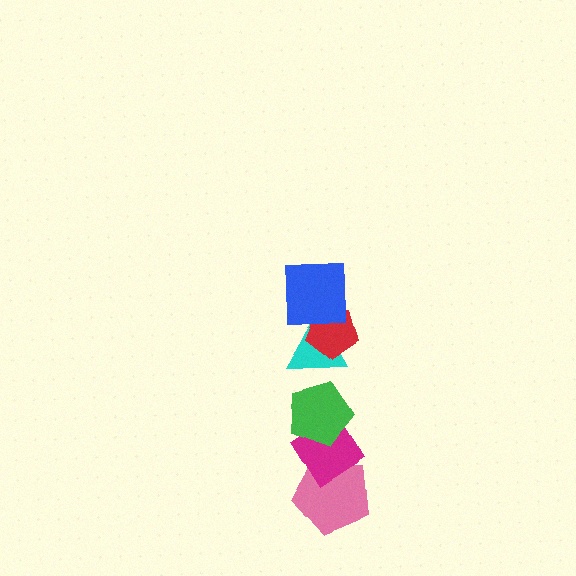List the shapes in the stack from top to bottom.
From top to bottom: the blue square, the red pentagon, the cyan triangle, the green pentagon, the magenta diamond, the pink pentagon.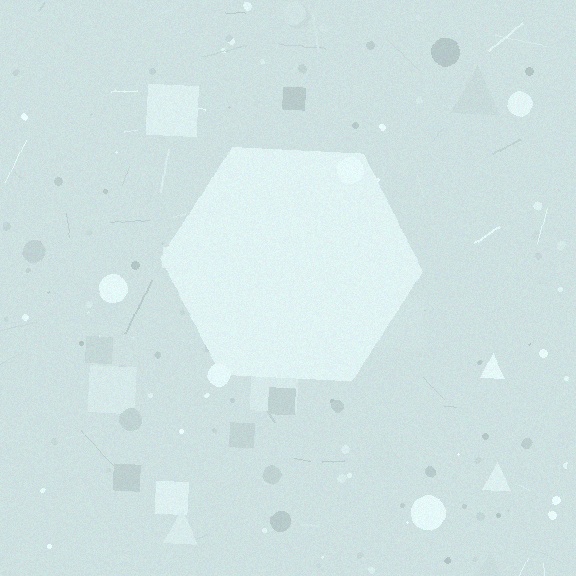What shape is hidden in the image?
A hexagon is hidden in the image.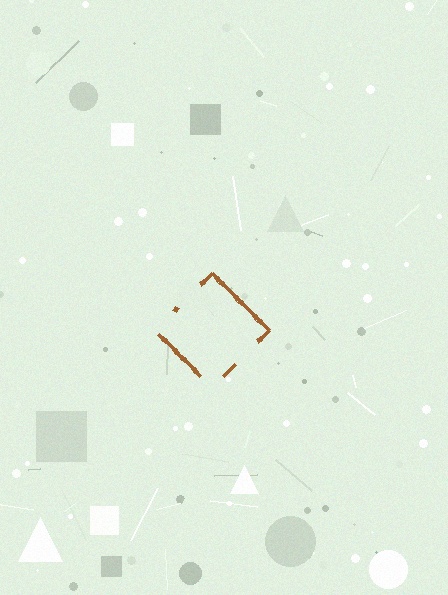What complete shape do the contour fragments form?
The contour fragments form a diamond.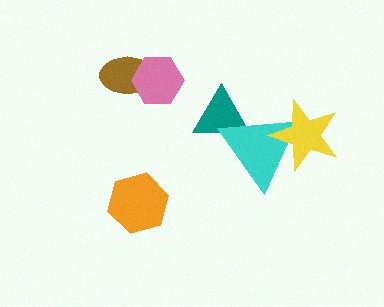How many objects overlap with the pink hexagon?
1 object overlaps with the pink hexagon.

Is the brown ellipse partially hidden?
Yes, it is partially covered by another shape.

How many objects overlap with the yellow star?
1 object overlaps with the yellow star.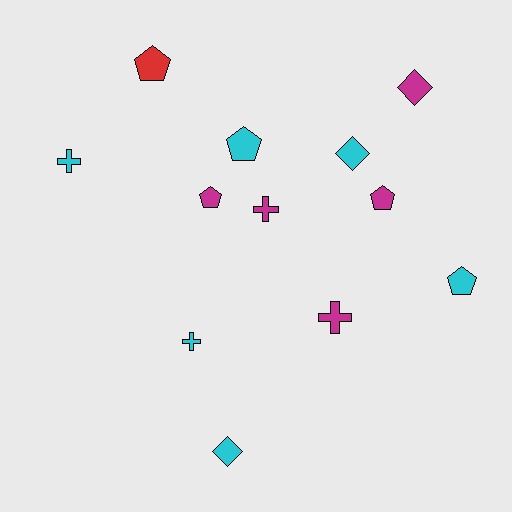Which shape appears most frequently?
Pentagon, with 5 objects.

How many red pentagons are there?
There is 1 red pentagon.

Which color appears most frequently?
Cyan, with 6 objects.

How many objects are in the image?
There are 12 objects.